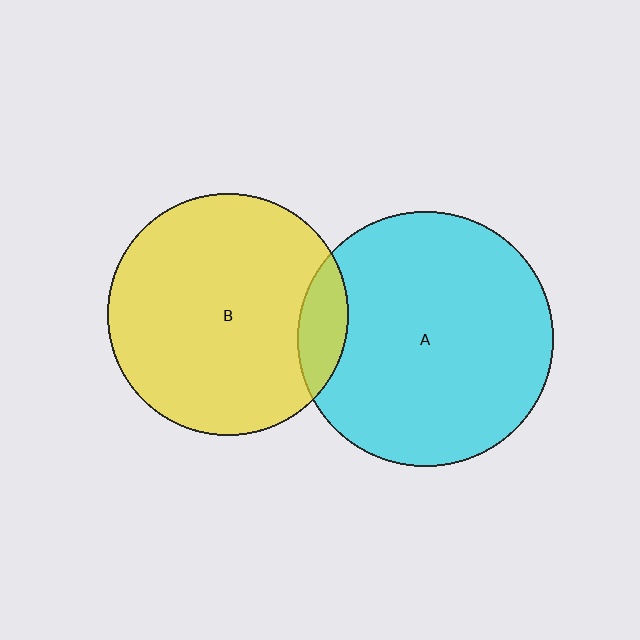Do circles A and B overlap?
Yes.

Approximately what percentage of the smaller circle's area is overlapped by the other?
Approximately 10%.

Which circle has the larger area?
Circle A (cyan).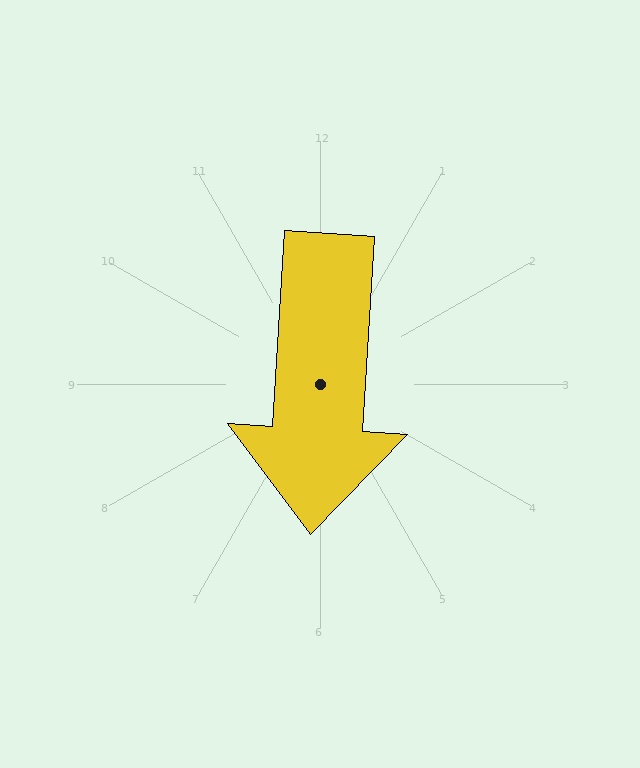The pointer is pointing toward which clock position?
Roughly 6 o'clock.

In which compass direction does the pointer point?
South.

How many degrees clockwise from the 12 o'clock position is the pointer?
Approximately 184 degrees.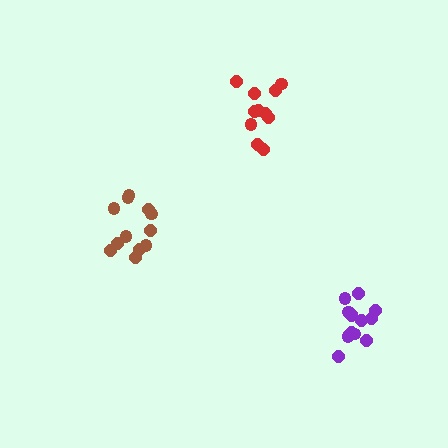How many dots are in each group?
Group 1: 12 dots, Group 2: 11 dots, Group 3: 13 dots (36 total).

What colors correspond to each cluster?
The clusters are colored: brown, red, purple.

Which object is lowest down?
The purple cluster is bottommost.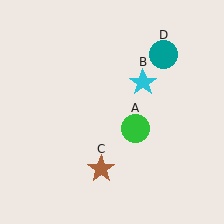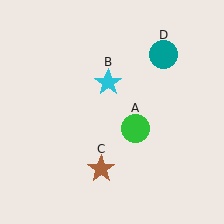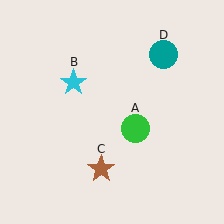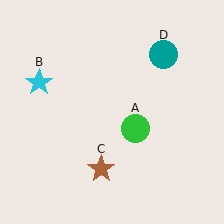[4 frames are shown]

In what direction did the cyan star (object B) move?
The cyan star (object B) moved left.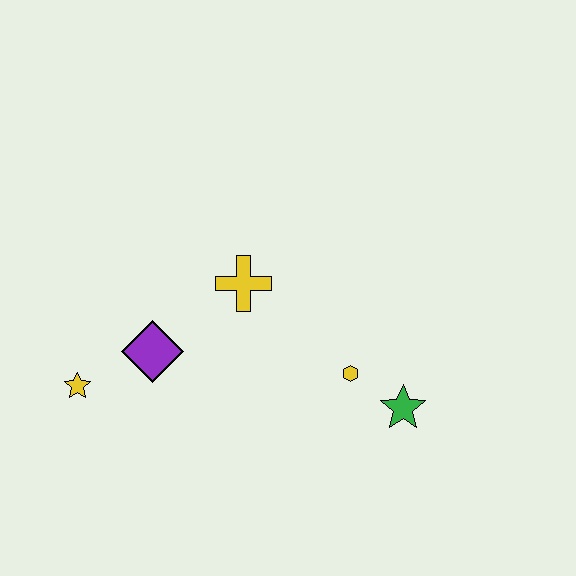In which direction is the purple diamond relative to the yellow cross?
The purple diamond is to the left of the yellow cross.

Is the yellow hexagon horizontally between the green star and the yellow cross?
Yes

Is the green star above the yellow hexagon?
No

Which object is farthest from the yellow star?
The green star is farthest from the yellow star.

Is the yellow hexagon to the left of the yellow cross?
No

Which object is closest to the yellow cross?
The purple diamond is closest to the yellow cross.